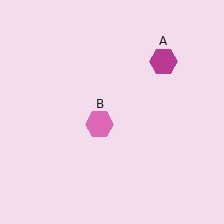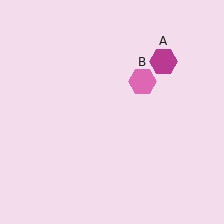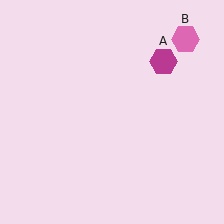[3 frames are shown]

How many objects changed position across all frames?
1 object changed position: pink hexagon (object B).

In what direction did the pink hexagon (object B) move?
The pink hexagon (object B) moved up and to the right.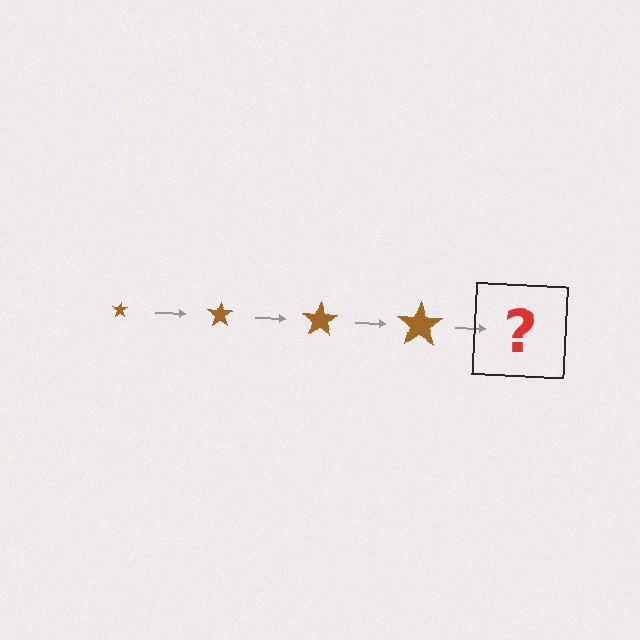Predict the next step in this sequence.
The next step is a brown star, larger than the previous one.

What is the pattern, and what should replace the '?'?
The pattern is that the star gets progressively larger each step. The '?' should be a brown star, larger than the previous one.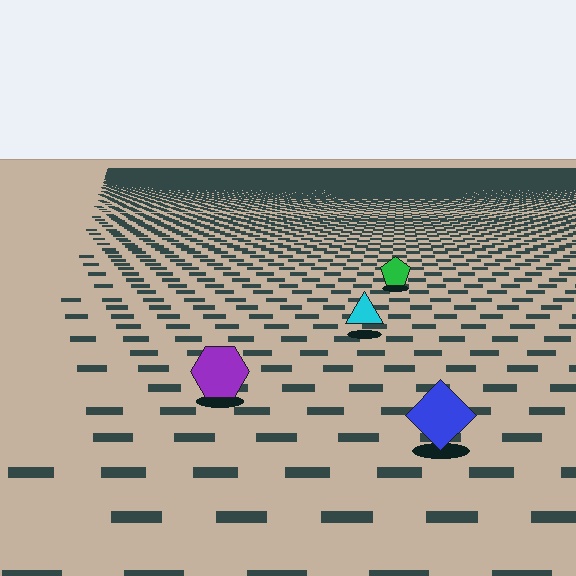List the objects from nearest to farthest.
From nearest to farthest: the blue diamond, the purple hexagon, the cyan triangle, the green pentagon.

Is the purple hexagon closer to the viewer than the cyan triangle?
Yes. The purple hexagon is closer — you can tell from the texture gradient: the ground texture is coarser near it.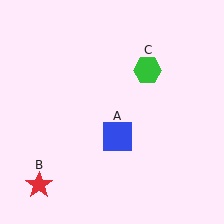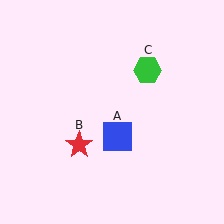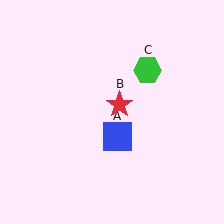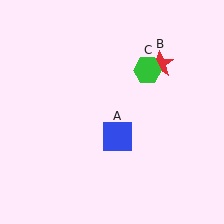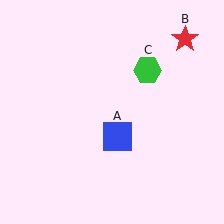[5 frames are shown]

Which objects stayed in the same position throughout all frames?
Blue square (object A) and green hexagon (object C) remained stationary.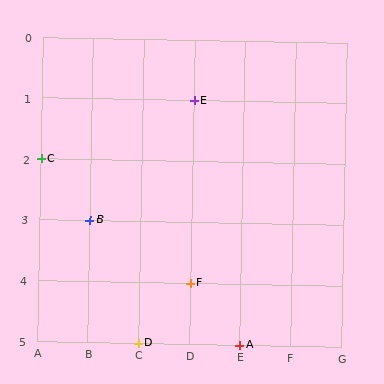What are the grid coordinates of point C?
Point C is at grid coordinates (A, 2).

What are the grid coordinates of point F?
Point F is at grid coordinates (D, 4).